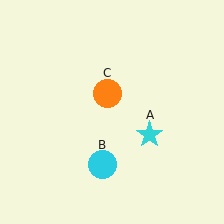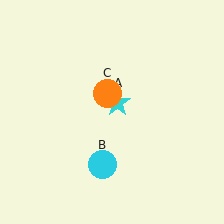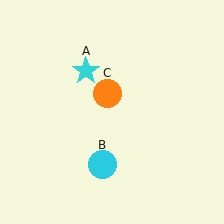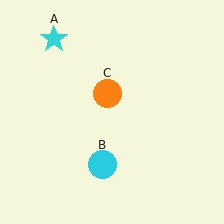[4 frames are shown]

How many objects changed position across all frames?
1 object changed position: cyan star (object A).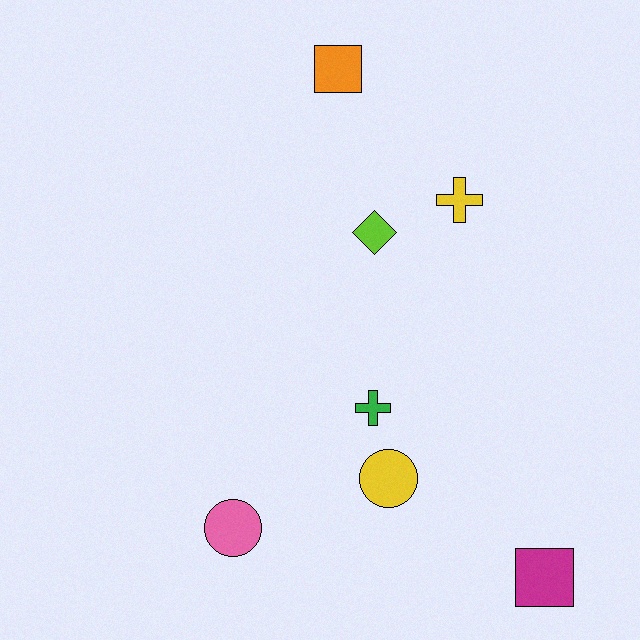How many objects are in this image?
There are 7 objects.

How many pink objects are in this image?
There is 1 pink object.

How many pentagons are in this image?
There are no pentagons.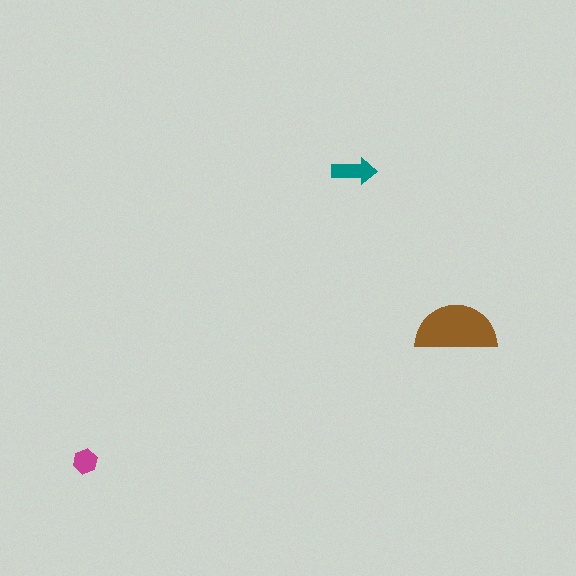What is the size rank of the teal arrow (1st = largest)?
2nd.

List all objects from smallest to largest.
The magenta hexagon, the teal arrow, the brown semicircle.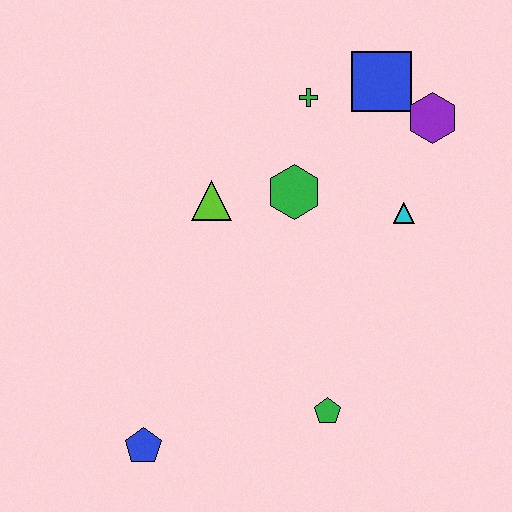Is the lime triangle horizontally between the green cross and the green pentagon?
No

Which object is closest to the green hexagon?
The lime triangle is closest to the green hexagon.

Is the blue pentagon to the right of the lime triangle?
No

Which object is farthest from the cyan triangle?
The blue pentagon is farthest from the cyan triangle.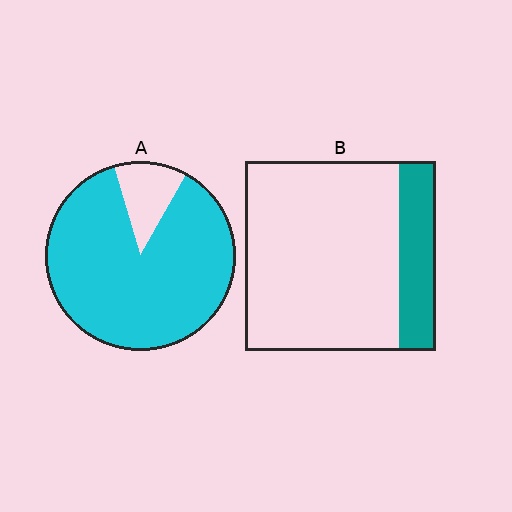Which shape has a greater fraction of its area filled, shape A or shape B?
Shape A.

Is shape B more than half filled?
No.